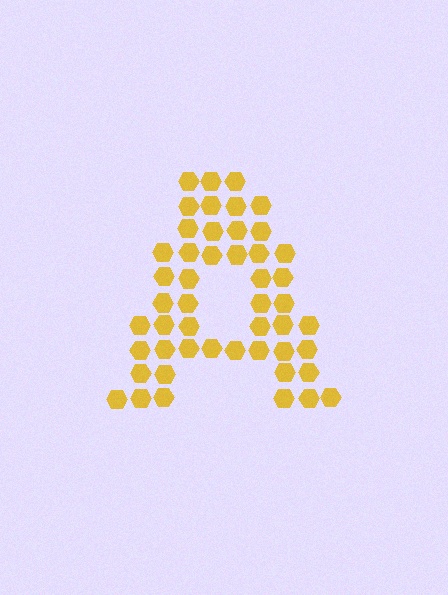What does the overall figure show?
The overall figure shows the letter A.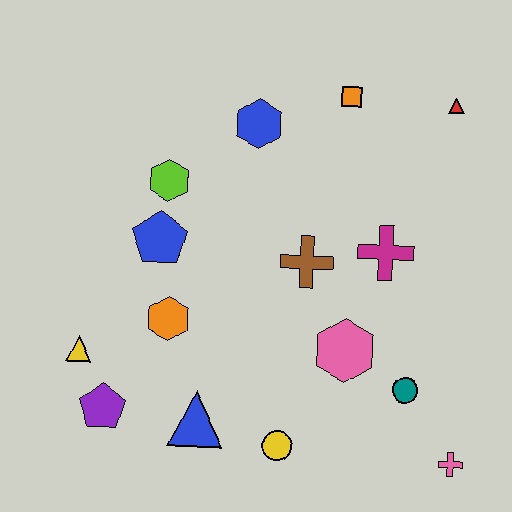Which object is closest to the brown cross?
The magenta cross is closest to the brown cross.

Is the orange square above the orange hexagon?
Yes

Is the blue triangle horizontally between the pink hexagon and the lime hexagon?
Yes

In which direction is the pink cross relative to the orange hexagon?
The pink cross is to the right of the orange hexagon.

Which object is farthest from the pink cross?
The lime hexagon is farthest from the pink cross.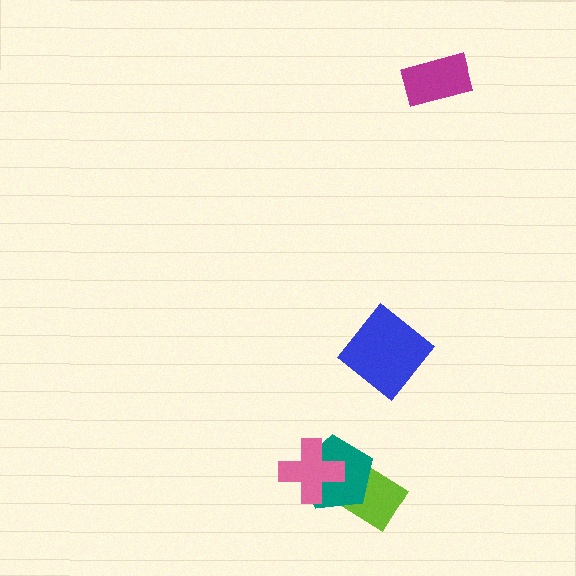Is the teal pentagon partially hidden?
Yes, it is partially covered by another shape.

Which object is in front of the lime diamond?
The teal pentagon is in front of the lime diamond.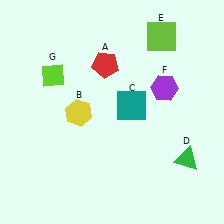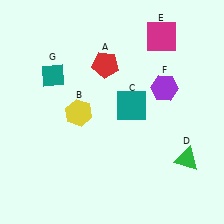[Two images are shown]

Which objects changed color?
E changed from lime to magenta. G changed from lime to teal.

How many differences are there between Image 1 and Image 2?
There are 2 differences between the two images.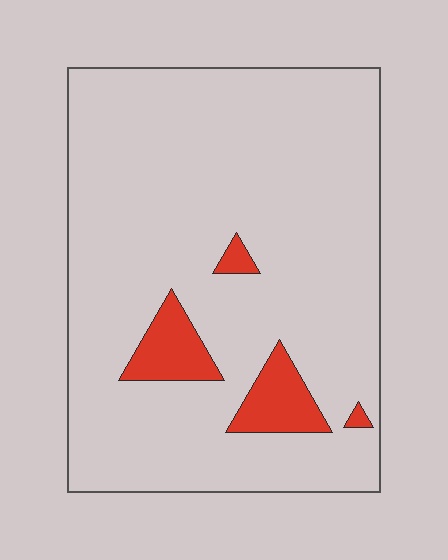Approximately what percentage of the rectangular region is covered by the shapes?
Approximately 10%.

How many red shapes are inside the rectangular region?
4.